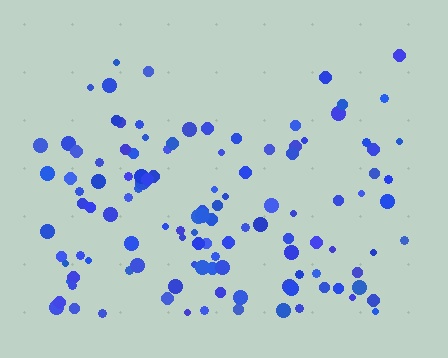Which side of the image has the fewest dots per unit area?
The top.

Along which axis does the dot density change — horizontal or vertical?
Vertical.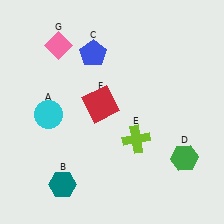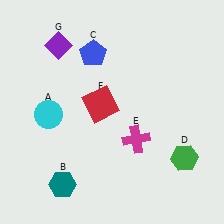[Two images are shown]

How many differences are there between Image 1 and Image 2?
There are 2 differences between the two images.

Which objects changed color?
E changed from lime to magenta. G changed from pink to purple.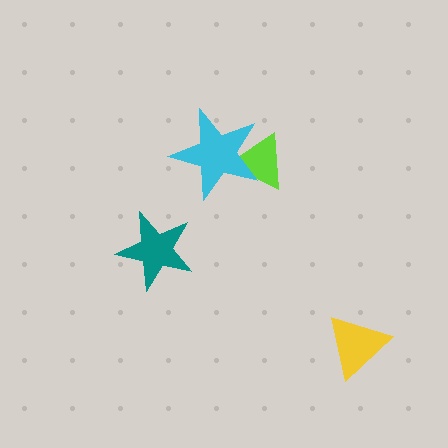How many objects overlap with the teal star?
0 objects overlap with the teal star.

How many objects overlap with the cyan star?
1 object overlaps with the cyan star.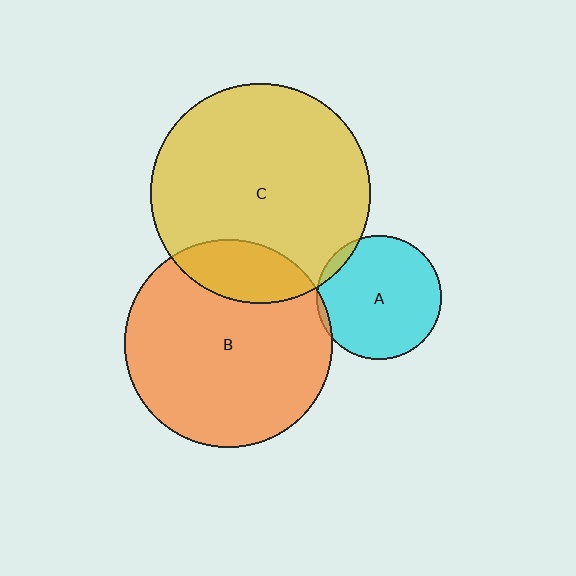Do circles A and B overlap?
Yes.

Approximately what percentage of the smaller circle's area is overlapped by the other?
Approximately 5%.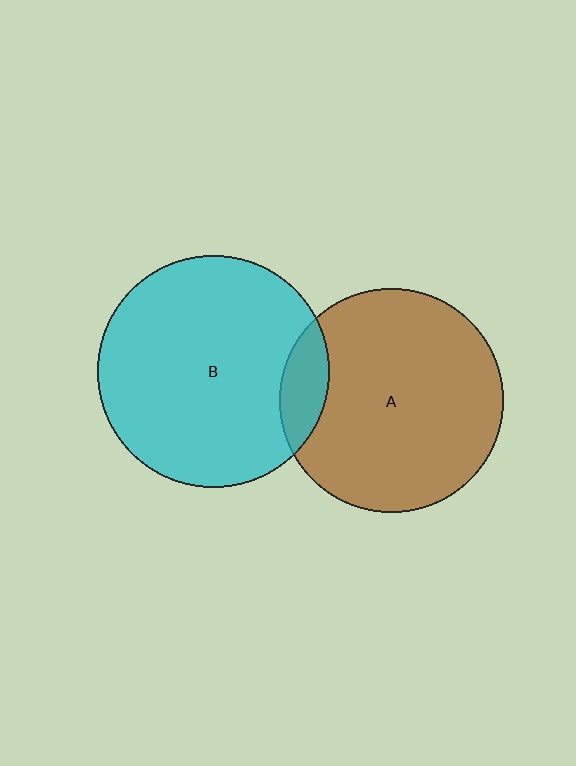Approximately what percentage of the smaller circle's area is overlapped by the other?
Approximately 10%.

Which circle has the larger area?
Circle B (cyan).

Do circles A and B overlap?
Yes.